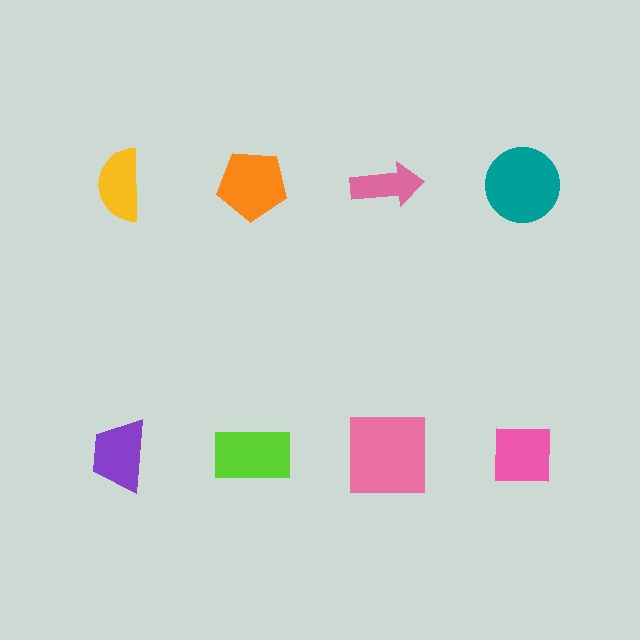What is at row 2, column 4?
A pink square.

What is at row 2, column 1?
A purple trapezoid.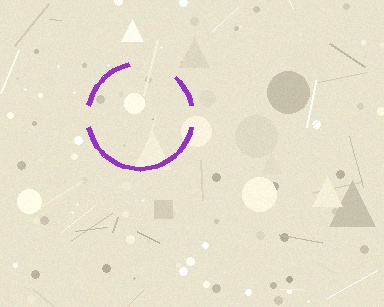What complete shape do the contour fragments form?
The contour fragments form a circle.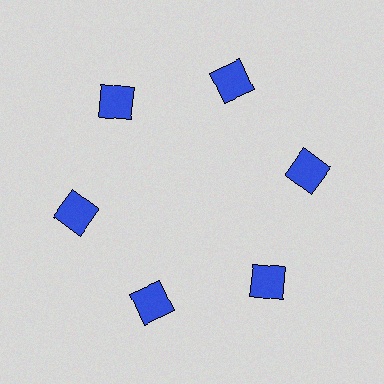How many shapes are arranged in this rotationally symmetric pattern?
There are 6 shapes, arranged in 6 groups of 1.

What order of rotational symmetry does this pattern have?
This pattern has 6-fold rotational symmetry.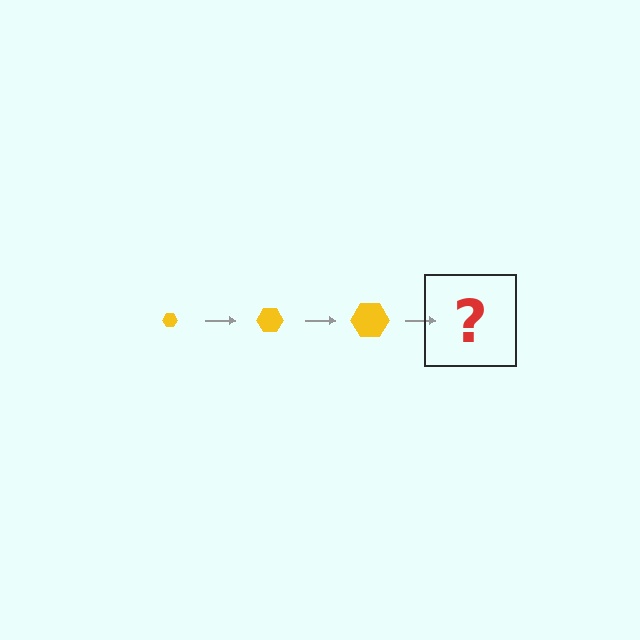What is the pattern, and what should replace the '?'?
The pattern is that the hexagon gets progressively larger each step. The '?' should be a yellow hexagon, larger than the previous one.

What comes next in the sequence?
The next element should be a yellow hexagon, larger than the previous one.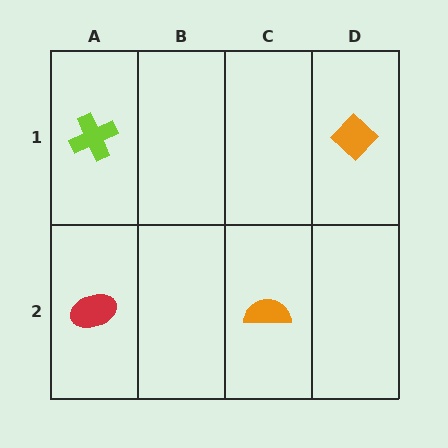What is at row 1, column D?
An orange diamond.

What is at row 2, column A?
A red ellipse.